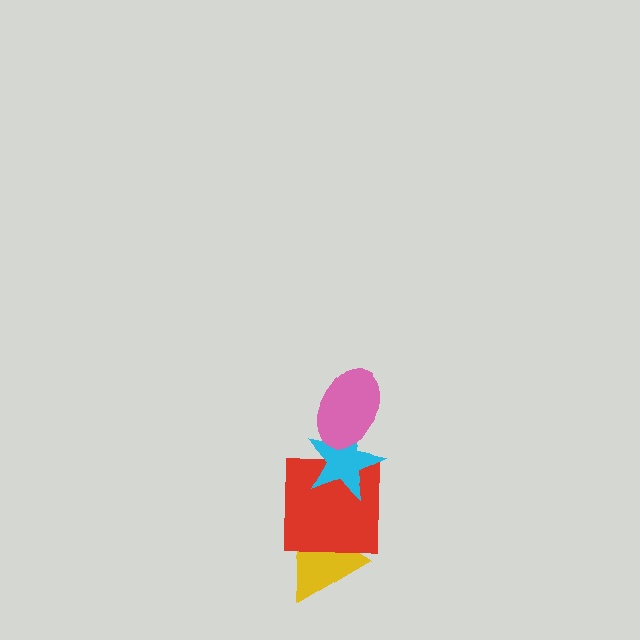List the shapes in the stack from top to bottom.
From top to bottom: the pink ellipse, the cyan star, the red square, the yellow triangle.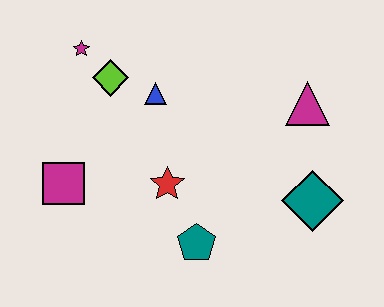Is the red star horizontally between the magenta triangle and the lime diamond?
Yes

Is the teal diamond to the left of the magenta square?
No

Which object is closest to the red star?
The teal pentagon is closest to the red star.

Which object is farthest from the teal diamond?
The magenta star is farthest from the teal diamond.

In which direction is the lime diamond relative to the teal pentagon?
The lime diamond is above the teal pentagon.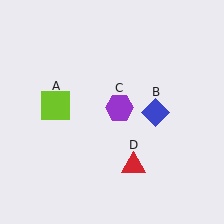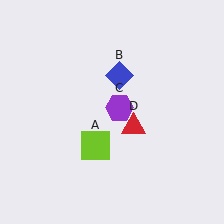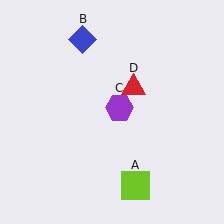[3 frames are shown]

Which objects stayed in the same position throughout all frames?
Purple hexagon (object C) remained stationary.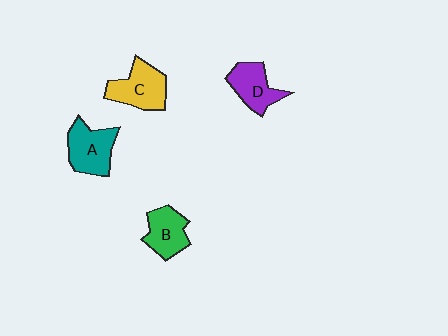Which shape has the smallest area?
Shape B (green).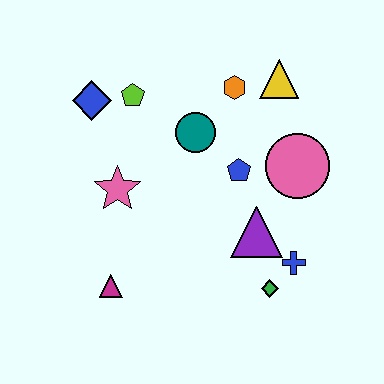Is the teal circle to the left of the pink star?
No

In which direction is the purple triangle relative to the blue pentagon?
The purple triangle is below the blue pentagon.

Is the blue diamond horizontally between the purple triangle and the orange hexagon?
No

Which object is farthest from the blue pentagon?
The magenta triangle is farthest from the blue pentagon.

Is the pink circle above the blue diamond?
No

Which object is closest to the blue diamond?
The lime pentagon is closest to the blue diamond.